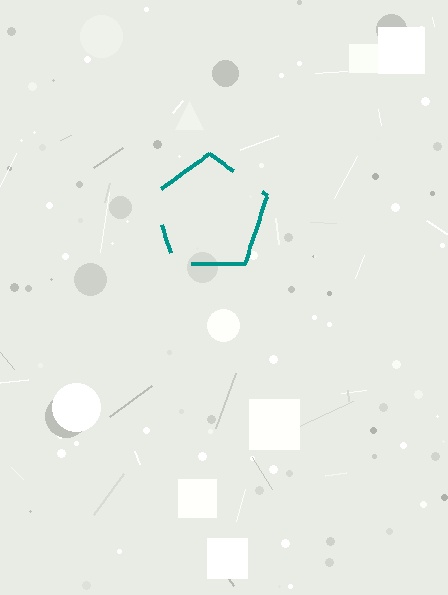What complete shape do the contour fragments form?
The contour fragments form a pentagon.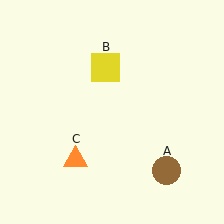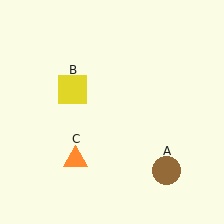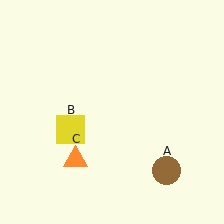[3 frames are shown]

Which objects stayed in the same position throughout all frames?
Brown circle (object A) and orange triangle (object C) remained stationary.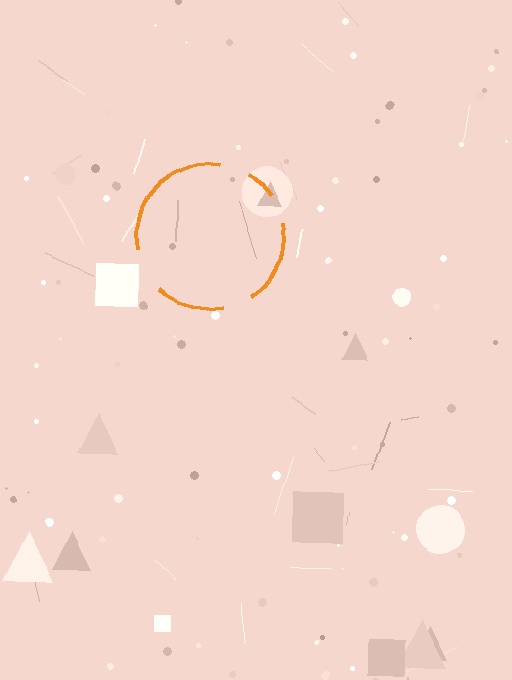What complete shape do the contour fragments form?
The contour fragments form a circle.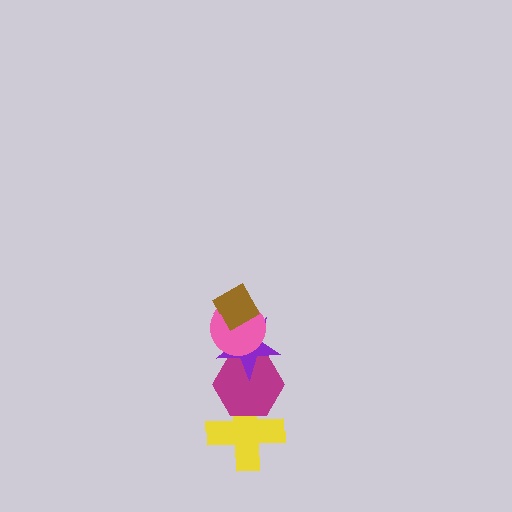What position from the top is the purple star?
The purple star is 3rd from the top.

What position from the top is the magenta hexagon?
The magenta hexagon is 4th from the top.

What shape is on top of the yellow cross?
The magenta hexagon is on top of the yellow cross.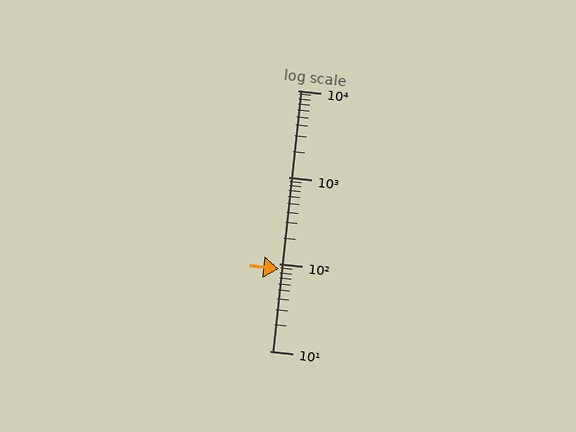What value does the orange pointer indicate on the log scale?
The pointer indicates approximately 87.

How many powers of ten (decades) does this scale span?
The scale spans 3 decades, from 10 to 10000.